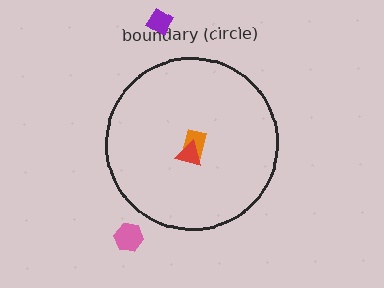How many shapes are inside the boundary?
2 inside, 2 outside.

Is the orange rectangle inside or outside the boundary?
Inside.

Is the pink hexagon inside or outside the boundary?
Outside.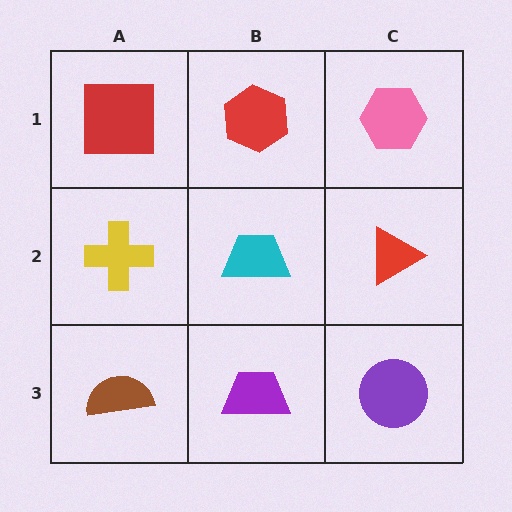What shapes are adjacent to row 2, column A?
A red square (row 1, column A), a brown semicircle (row 3, column A), a cyan trapezoid (row 2, column B).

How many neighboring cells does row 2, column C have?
3.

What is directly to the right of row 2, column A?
A cyan trapezoid.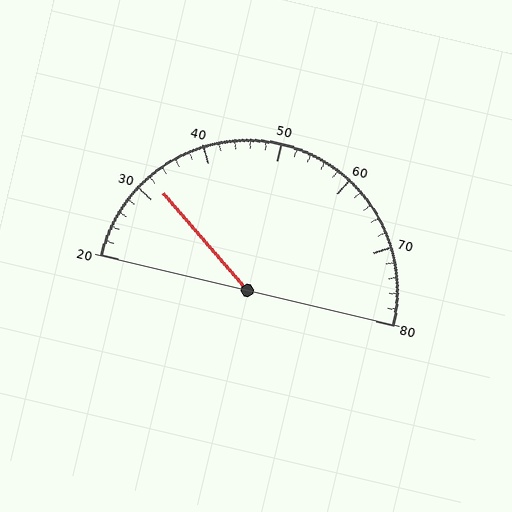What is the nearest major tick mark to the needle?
The nearest major tick mark is 30.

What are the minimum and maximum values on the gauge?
The gauge ranges from 20 to 80.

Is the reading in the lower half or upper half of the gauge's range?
The reading is in the lower half of the range (20 to 80).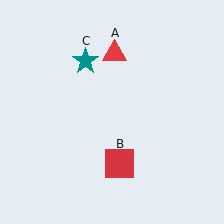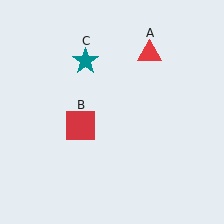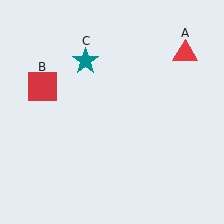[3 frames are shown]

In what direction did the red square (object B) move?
The red square (object B) moved up and to the left.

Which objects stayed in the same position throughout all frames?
Teal star (object C) remained stationary.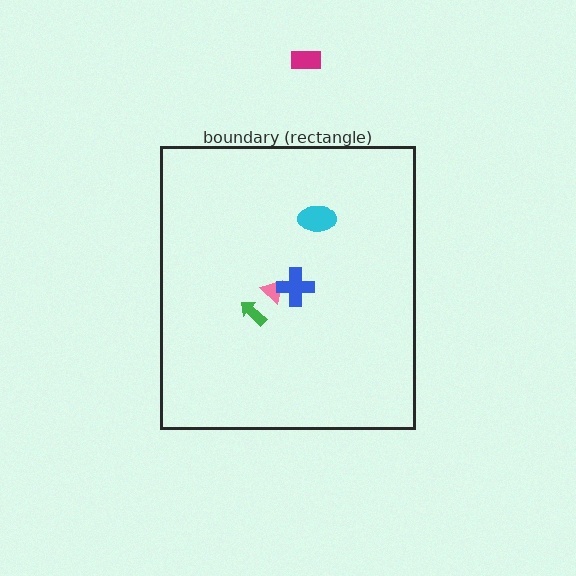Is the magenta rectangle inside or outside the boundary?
Outside.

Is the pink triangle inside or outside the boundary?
Inside.